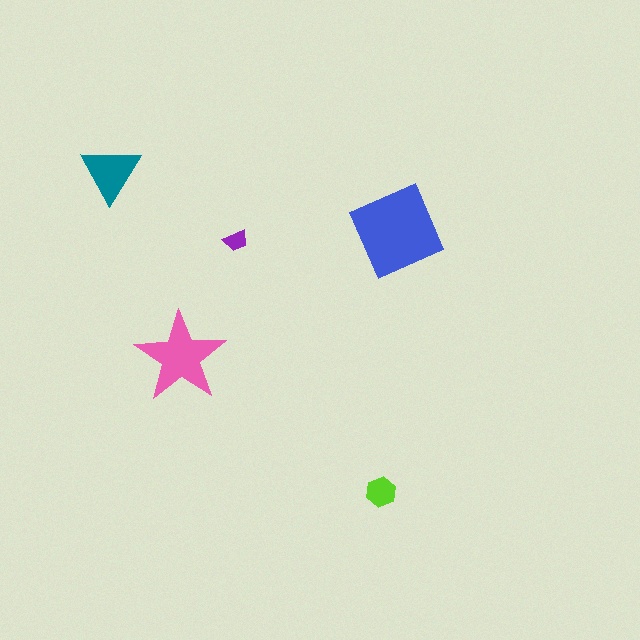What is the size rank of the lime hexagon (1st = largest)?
4th.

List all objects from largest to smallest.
The blue diamond, the pink star, the teal triangle, the lime hexagon, the purple trapezoid.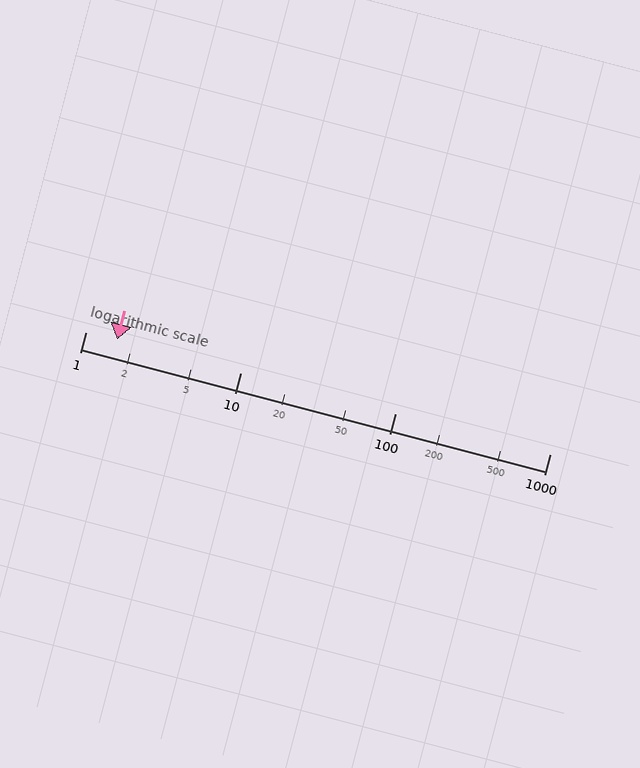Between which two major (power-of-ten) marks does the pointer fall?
The pointer is between 1 and 10.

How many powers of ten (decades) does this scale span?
The scale spans 3 decades, from 1 to 1000.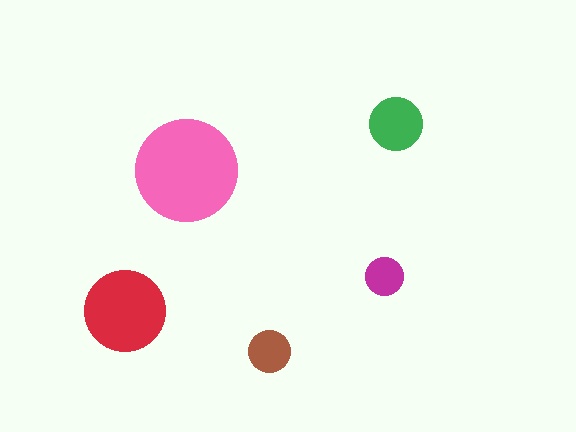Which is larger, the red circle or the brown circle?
The red one.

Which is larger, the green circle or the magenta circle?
The green one.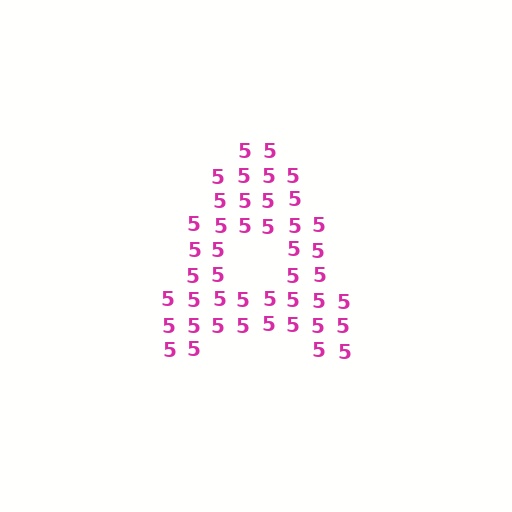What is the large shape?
The large shape is the letter A.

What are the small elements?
The small elements are digit 5's.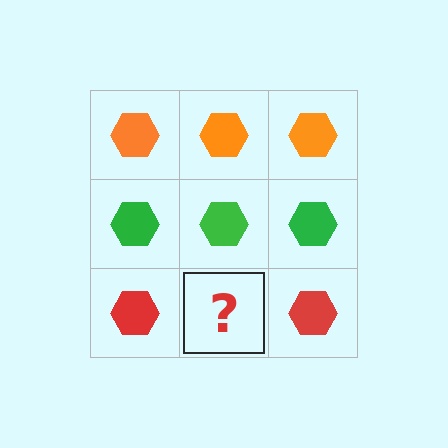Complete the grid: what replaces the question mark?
The question mark should be replaced with a red hexagon.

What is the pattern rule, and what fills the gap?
The rule is that each row has a consistent color. The gap should be filled with a red hexagon.